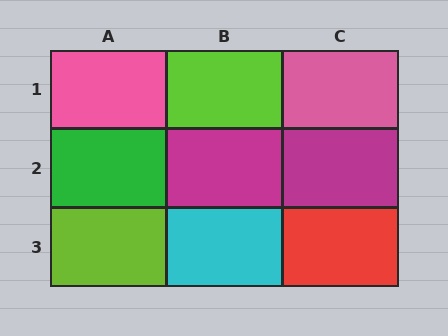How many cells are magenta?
2 cells are magenta.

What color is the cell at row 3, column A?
Lime.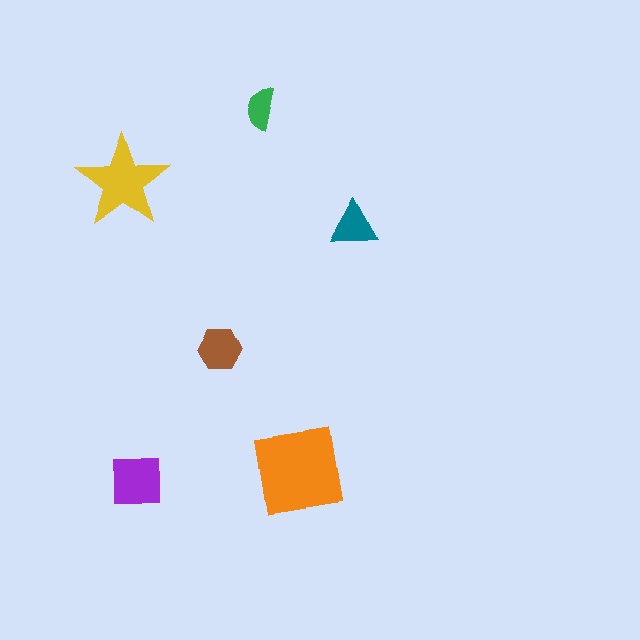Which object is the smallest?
The green semicircle.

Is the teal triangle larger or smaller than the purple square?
Smaller.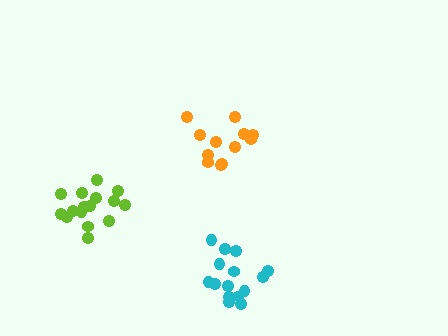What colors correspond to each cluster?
The clusters are colored: orange, lime, cyan.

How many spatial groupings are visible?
There are 3 spatial groupings.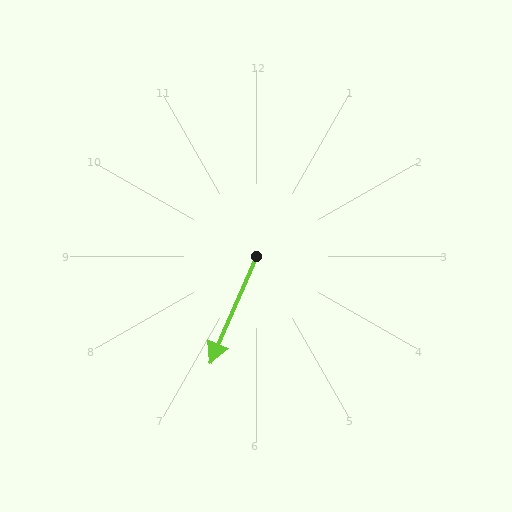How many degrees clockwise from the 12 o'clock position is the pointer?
Approximately 204 degrees.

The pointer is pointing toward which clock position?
Roughly 7 o'clock.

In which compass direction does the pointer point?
Southwest.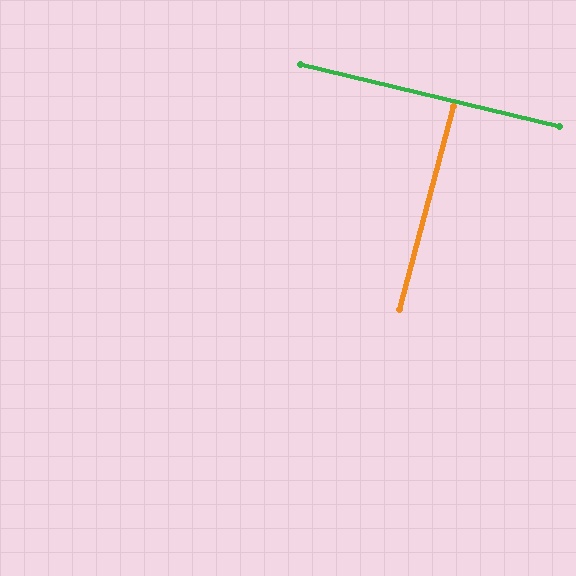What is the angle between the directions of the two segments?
Approximately 89 degrees.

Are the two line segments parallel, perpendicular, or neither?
Perpendicular — they meet at approximately 89°.